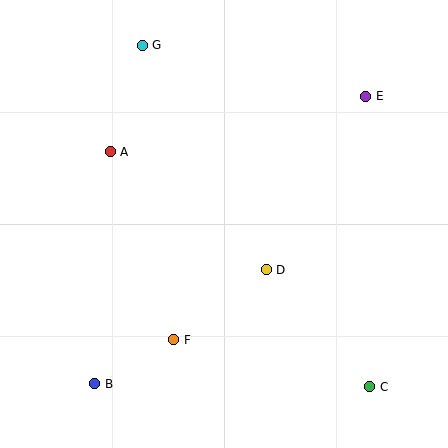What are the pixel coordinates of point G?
Point G is at (142, 45).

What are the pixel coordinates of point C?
Point C is at (370, 387).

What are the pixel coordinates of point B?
Point B is at (95, 384).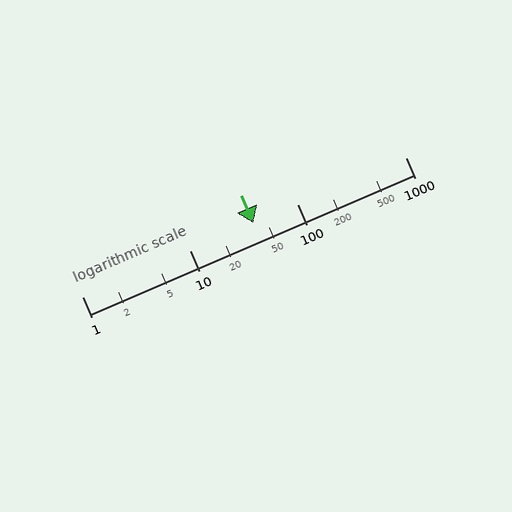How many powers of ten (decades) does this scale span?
The scale spans 3 decades, from 1 to 1000.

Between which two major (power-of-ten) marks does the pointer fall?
The pointer is between 10 and 100.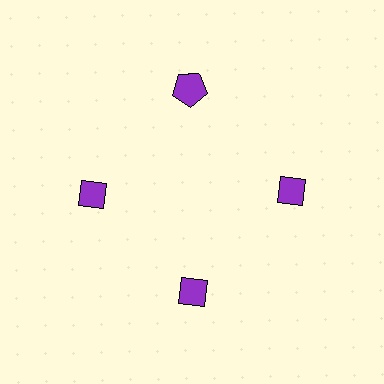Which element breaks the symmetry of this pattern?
The purple pentagon at roughly the 12 o'clock position breaks the symmetry. All other shapes are purple diamonds.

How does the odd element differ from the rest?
It has a different shape: pentagon instead of diamond.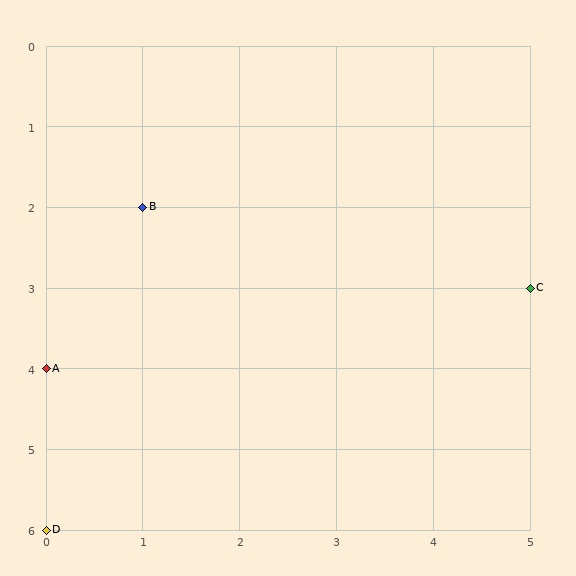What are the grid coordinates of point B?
Point B is at grid coordinates (1, 2).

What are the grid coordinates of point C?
Point C is at grid coordinates (5, 3).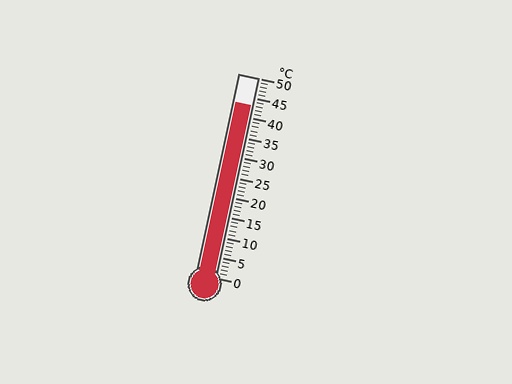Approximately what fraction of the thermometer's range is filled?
The thermometer is filled to approximately 85% of its range.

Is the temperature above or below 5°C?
The temperature is above 5°C.